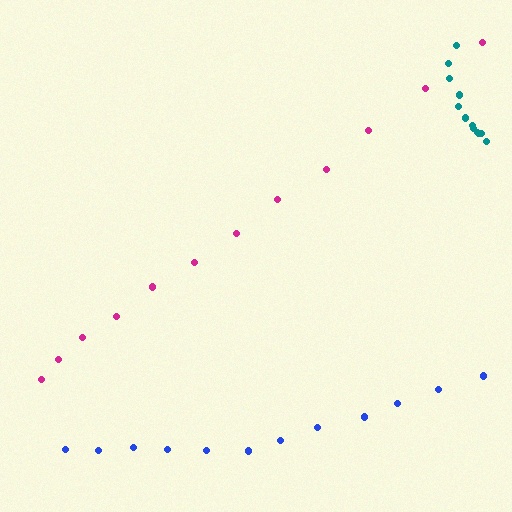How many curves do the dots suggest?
There are 3 distinct paths.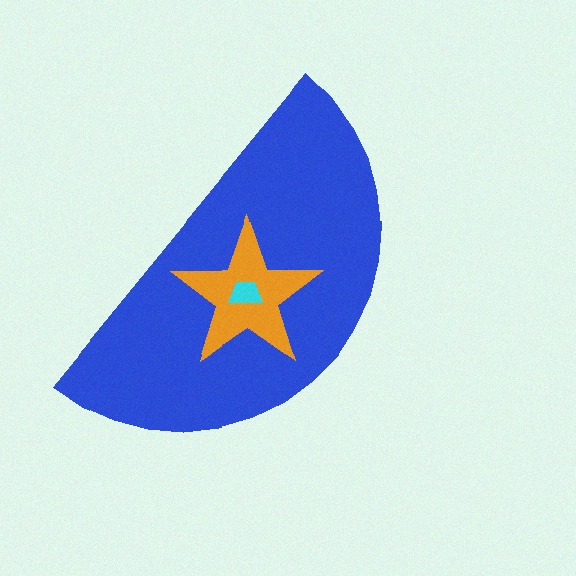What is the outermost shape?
The blue semicircle.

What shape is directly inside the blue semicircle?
The orange star.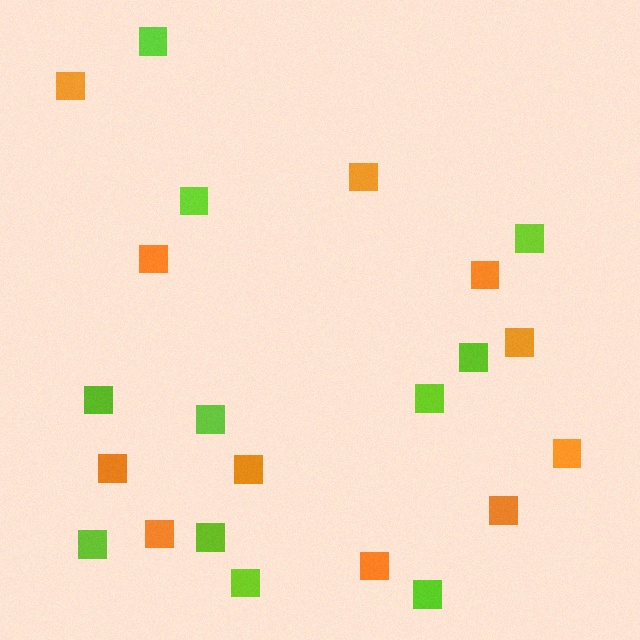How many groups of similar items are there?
There are 2 groups: one group of lime squares (11) and one group of orange squares (11).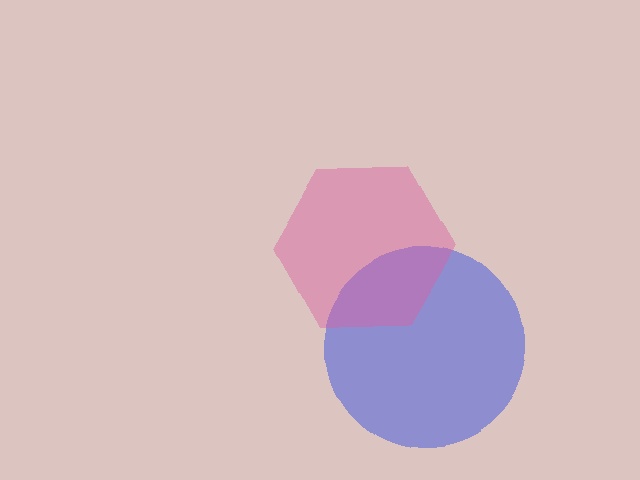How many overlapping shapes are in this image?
There are 2 overlapping shapes in the image.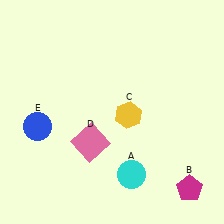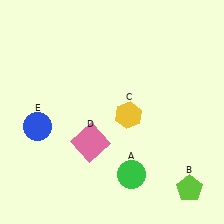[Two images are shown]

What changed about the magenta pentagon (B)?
In Image 1, B is magenta. In Image 2, it changed to lime.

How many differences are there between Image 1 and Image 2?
There are 2 differences between the two images.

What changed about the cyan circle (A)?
In Image 1, A is cyan. In Image 2, it changed to green.